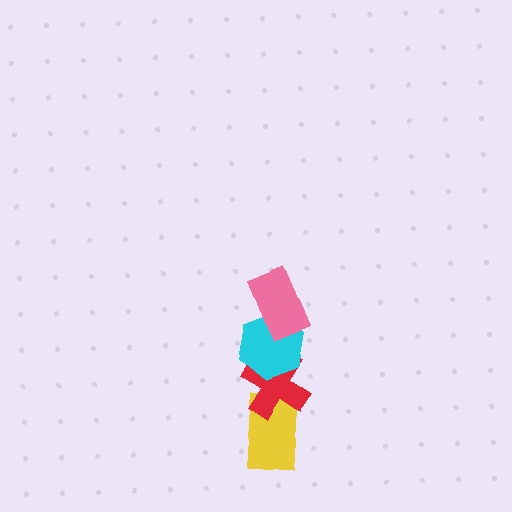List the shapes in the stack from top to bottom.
From top to bottom: the pink rectangle, the cyan hexagon, the red cross, the yellow rectangle.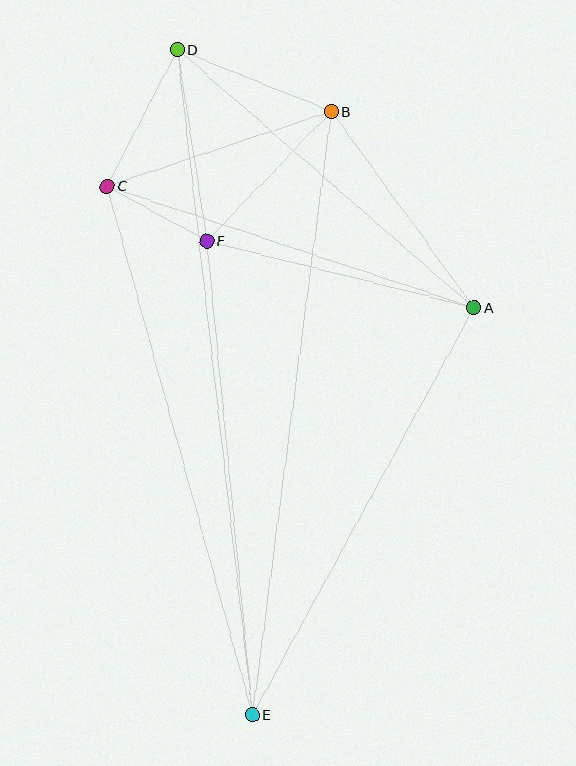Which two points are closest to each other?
Points C and F are closest to each other.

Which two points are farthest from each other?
Points D and E are farthest from each other.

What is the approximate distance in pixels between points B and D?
The distance between B and D is approximately 166 pixels.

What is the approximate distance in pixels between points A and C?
The distance between A and C is approximately 386 pixels.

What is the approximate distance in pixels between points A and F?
The distance between A and F is approximately 275 pixels.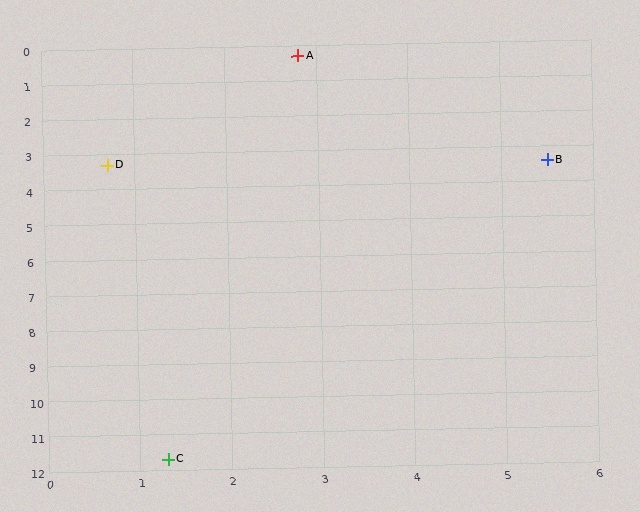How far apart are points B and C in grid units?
Points B and C are about 9.3 grid units apart.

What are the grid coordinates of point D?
Point D is at approximately (0.7, 3.3).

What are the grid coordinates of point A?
Point A is at approximately (2.8, 0.3).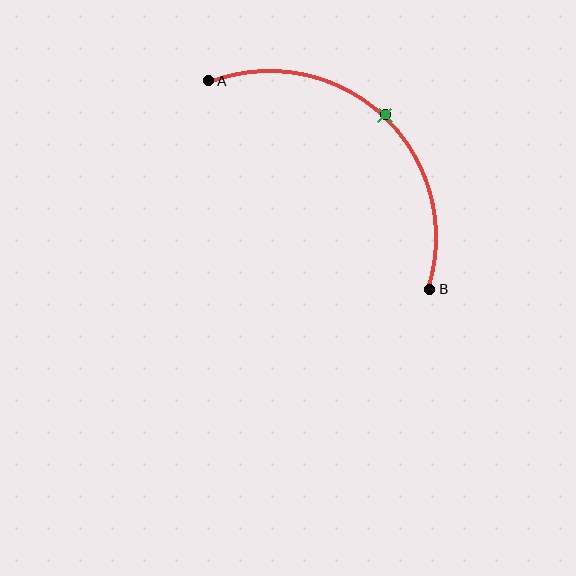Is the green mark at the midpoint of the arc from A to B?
Yes. The green mark lies on the arc at equal arc-length from both A and B — it is the arc midpoint.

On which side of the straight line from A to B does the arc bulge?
The arc bulges above and to the right of the straight line connecting A and B.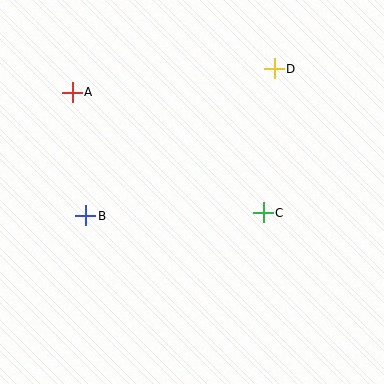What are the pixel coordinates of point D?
Point D is at (274, 69).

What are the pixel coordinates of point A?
Point A is at (72, 92).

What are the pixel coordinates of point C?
Point C is at (263, 213).